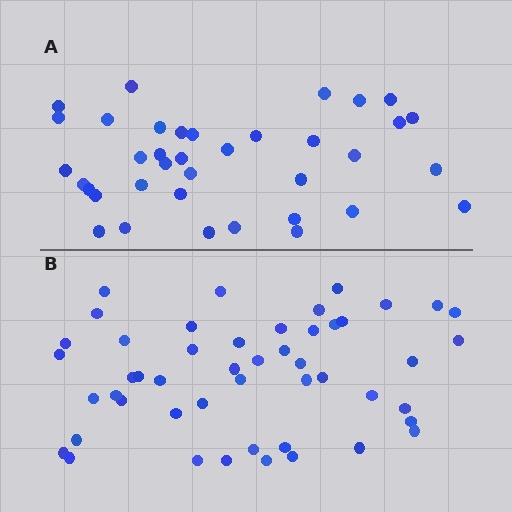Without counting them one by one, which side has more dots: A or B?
Region B (the bottom region) has more dots.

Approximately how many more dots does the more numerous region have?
Region B has roughly 12 or so more dots than region A.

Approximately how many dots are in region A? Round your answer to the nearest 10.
About 40 dots. (The exact count is 37, which rounds to 40.)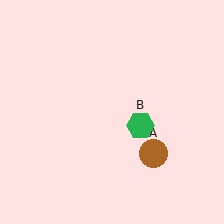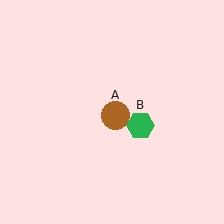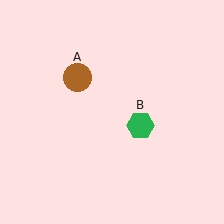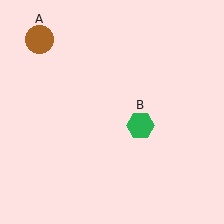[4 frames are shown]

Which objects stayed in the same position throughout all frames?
Green hexagon (object B) remained stationary.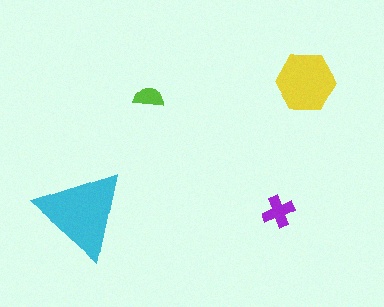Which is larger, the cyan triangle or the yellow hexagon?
The cyan triangle.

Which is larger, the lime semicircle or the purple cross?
The purple cross.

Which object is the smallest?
The lime semicircle.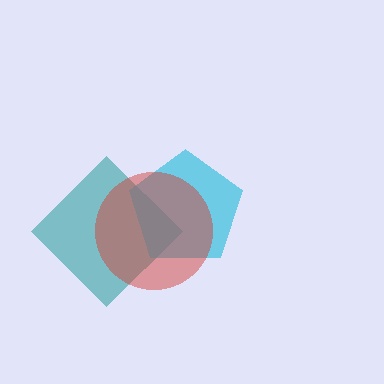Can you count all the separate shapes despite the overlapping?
Yes, there are 3 separate shapes.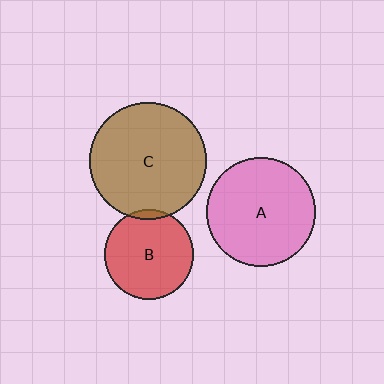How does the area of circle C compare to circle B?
Approximately 1.7 times.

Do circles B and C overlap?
Yes.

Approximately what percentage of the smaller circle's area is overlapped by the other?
Approximately 5%.